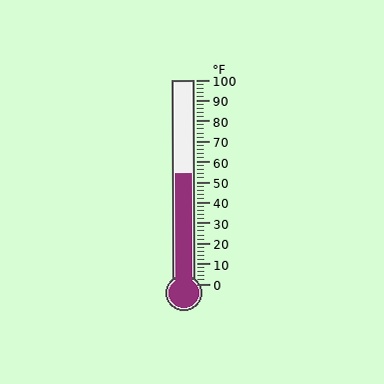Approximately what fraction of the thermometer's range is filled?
The thermometer is filled to approximately 55% of its range.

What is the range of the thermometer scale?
The thermometer scale ranges from 0°F to 100°F.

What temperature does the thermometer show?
The thermometer shows approximately 54°F.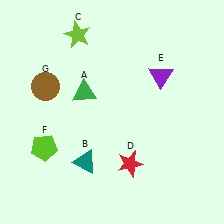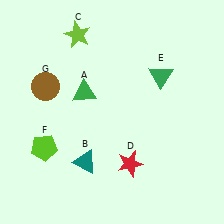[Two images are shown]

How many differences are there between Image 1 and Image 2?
There is 1 difference between the two images.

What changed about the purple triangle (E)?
In Image 1, E is purple. In Image 2, it changed to green.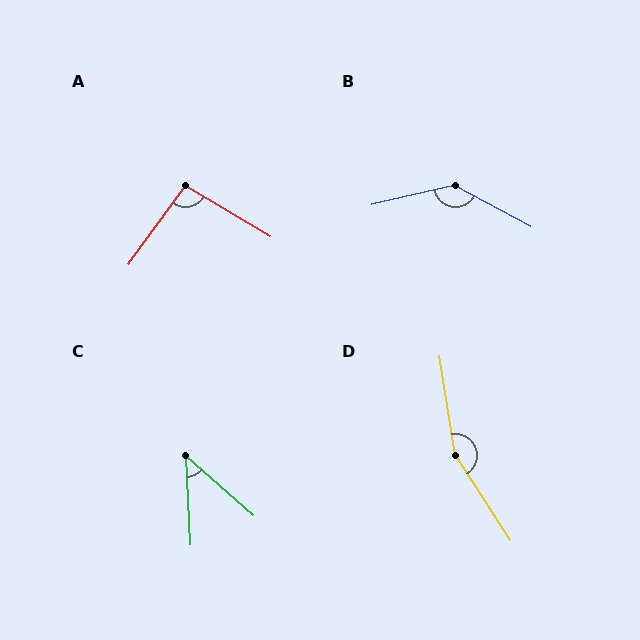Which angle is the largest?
D, at approximately 156 degrees.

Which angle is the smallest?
C, at approximately 46 degrees.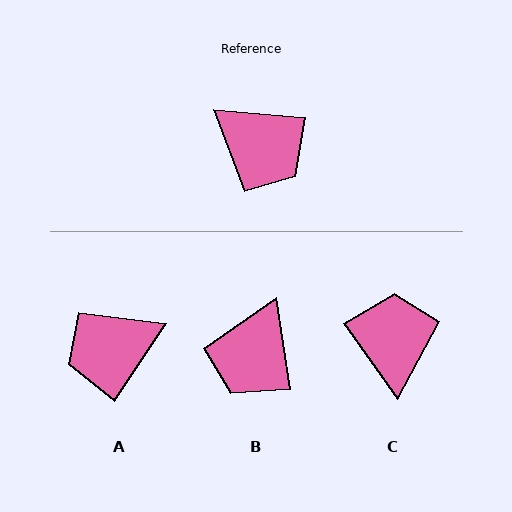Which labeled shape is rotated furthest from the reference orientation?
C, about 131 degrees away.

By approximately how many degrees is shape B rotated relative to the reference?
Approximately 76 degrees clockwise.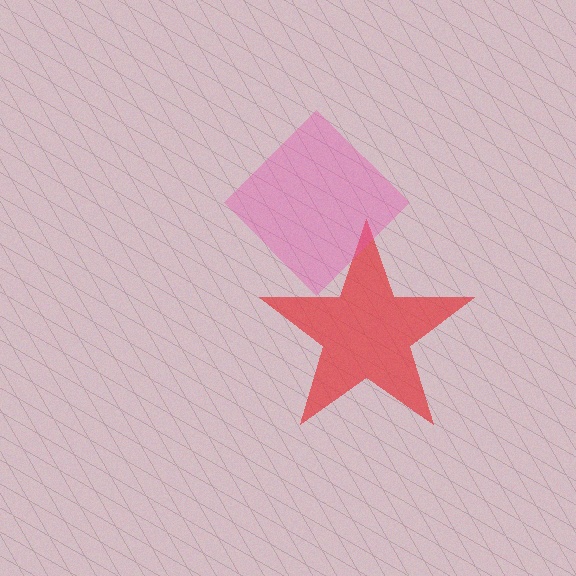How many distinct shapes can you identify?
There are 2 distinct shapes: a red star, a pink diamond.